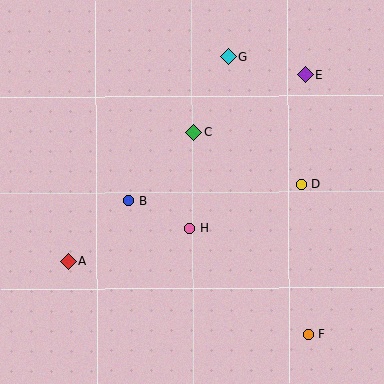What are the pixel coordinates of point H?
Point H is at (190, 228).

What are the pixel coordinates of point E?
Point E is at (306, 75).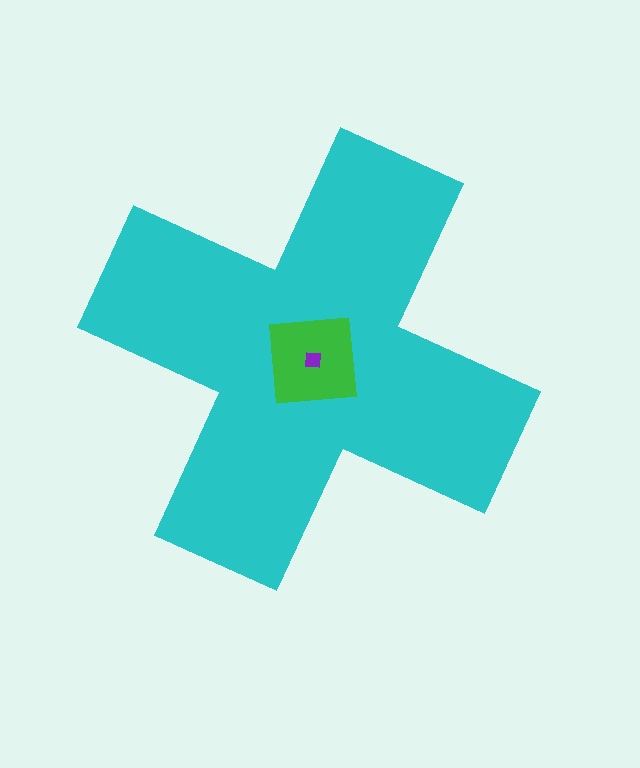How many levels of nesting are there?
3.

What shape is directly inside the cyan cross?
The green square.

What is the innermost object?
The purple square.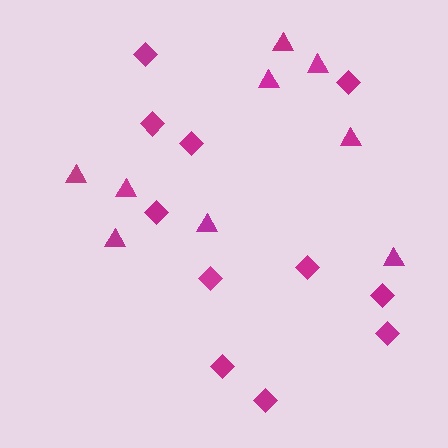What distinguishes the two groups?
There are 2 groups: one group of diamonds (11) and one group of triangles (9).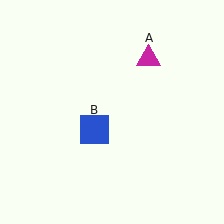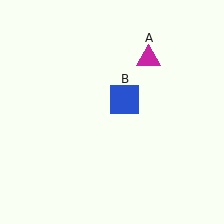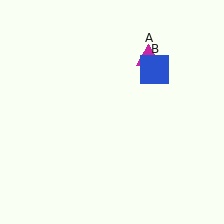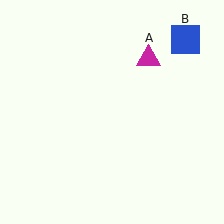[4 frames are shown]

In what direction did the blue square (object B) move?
The blue square (object B) moved up and to the right.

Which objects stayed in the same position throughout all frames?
Magenta triangle (object A) remained stationary.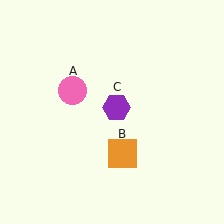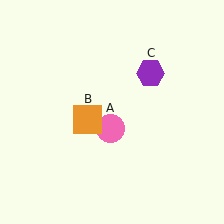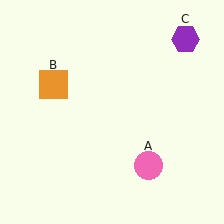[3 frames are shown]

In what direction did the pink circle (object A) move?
The pink circle (object A) moved down and to the right.